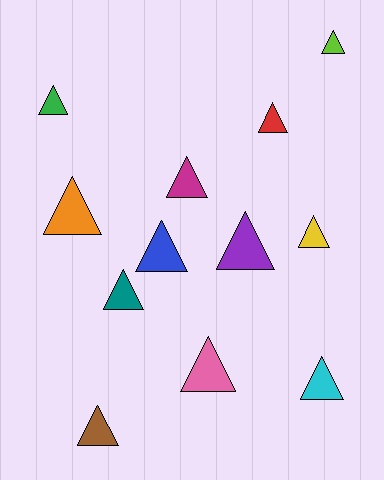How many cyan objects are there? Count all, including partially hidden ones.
There is 1 cyan object.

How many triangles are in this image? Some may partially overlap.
There are 12 triangles.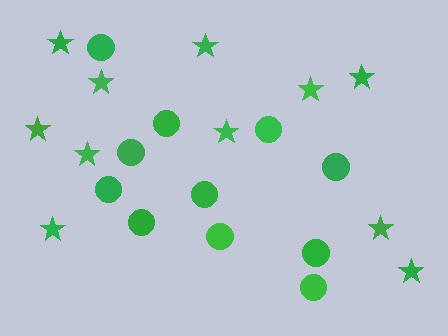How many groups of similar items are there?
There are 2 groups: one group of circles (11) and one group of stars (11).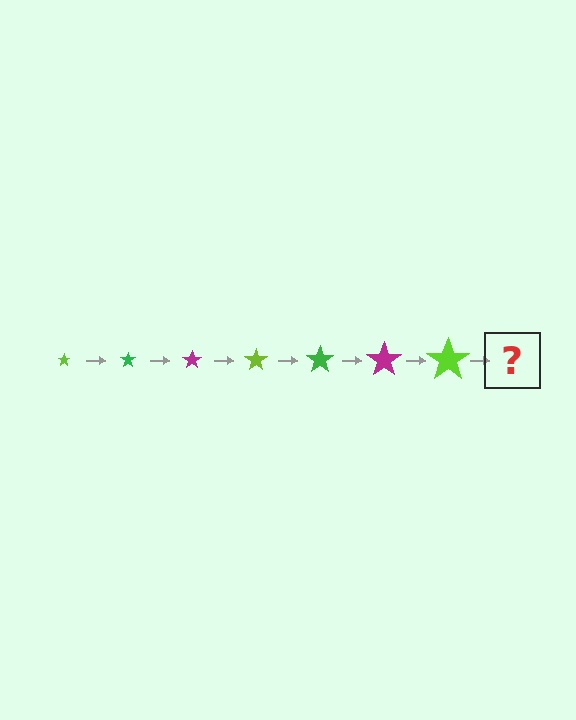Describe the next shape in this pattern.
It should be a green star, larger than the previous one.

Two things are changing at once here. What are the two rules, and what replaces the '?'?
The two rules are that the star grows larger each step and the color cycles through lime, green, and magenta. The '?' should be a green star, larger than the previous one.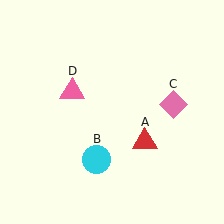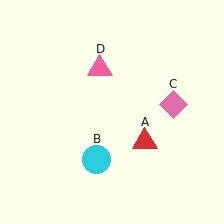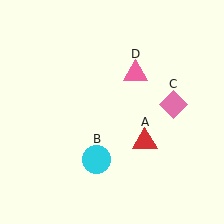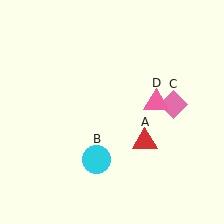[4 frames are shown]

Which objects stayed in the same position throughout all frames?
Red triangle (object A) and cyan circle (object B) and pink diamond (object C) remained stationary.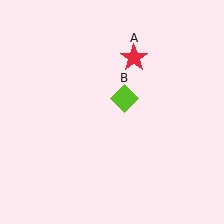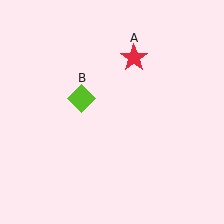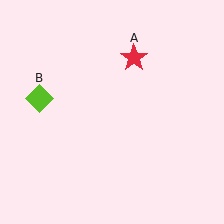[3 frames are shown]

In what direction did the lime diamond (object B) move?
The lime diamond (object B) moved left.